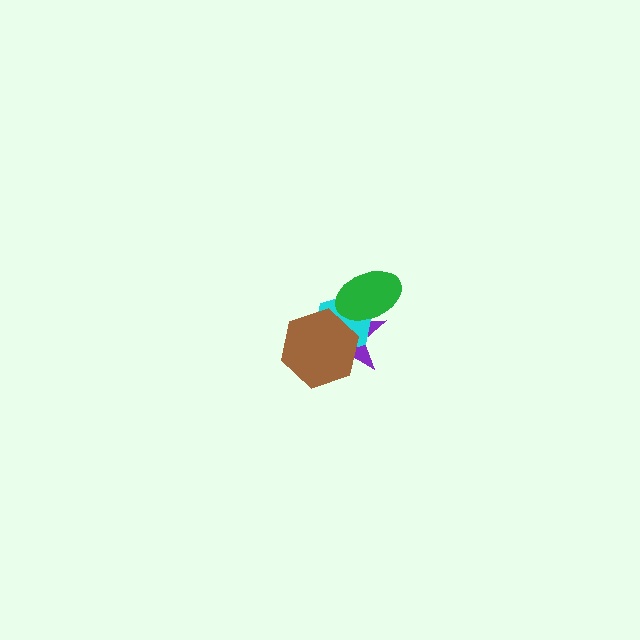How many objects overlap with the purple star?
3 objects overlap with the purple star.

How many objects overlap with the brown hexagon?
2 objects overlap with the brown hexagon.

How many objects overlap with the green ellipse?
2 objects overlap with the green ellipse.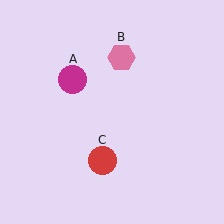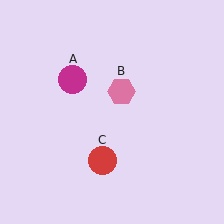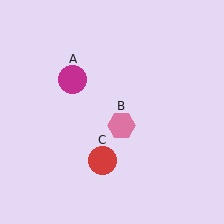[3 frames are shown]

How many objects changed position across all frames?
1 object changed position: pink hexagon (object B).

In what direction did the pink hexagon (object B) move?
The pink hexagon (object B) moved down.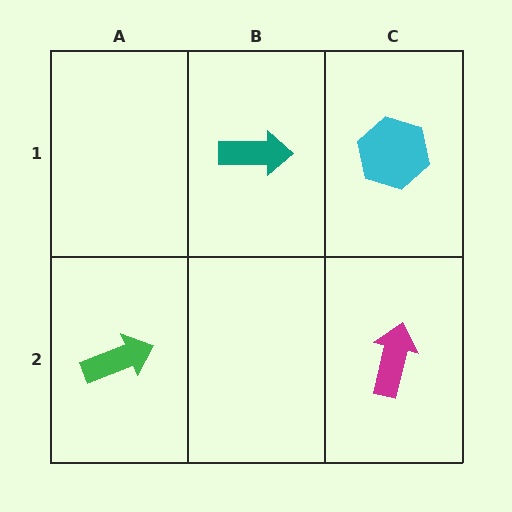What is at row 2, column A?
A green arrow.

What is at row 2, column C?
A magenta arrow.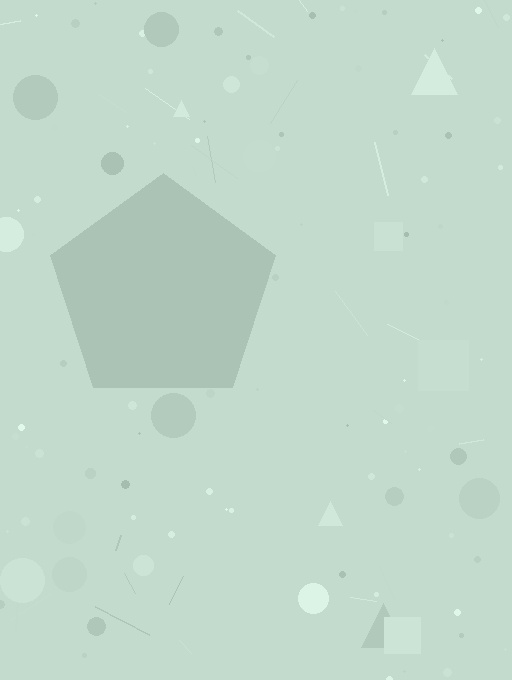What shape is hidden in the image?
A pentagon is hidden in the image.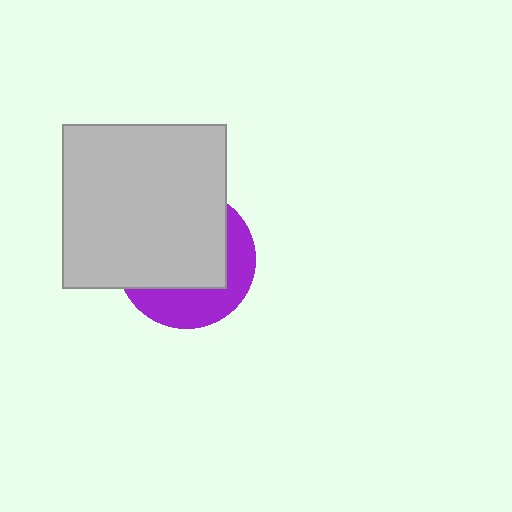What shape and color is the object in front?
The object in front is a light gray square.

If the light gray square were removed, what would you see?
You would see the complete purple circle.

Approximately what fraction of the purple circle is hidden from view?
Roughly 64% of the purple circle is hidden behind the light gray square.